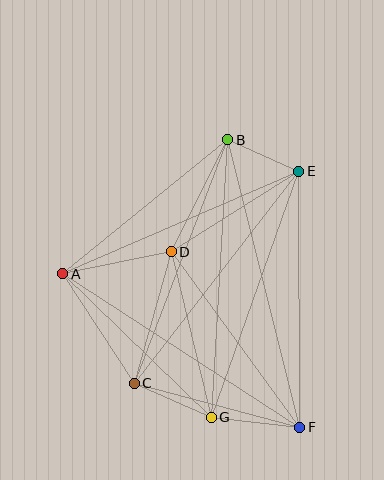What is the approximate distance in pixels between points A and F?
The distance between A and F is approximately 283 pixels.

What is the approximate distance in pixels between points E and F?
The distance between E and F is approximately 256 pixels.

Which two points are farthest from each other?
Points B and F are farthest from each other.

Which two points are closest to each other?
Points B and E are closest to each other.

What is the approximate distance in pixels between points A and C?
The distance between A and C is approximately 131 pixels.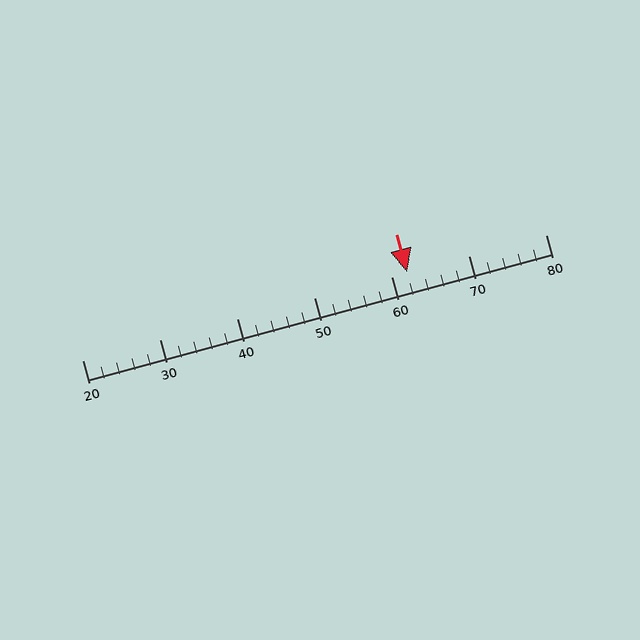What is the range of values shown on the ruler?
The ruler shows values from 20 to 80.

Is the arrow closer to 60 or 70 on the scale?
The arrow is closer to 60.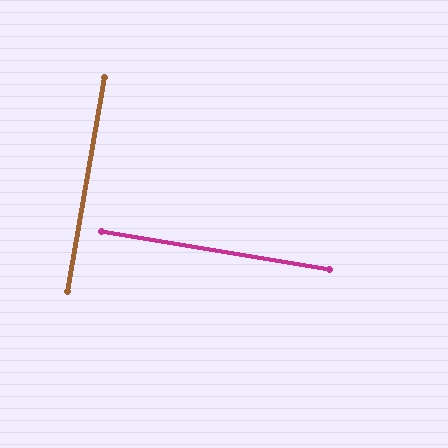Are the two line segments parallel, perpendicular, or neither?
Perpendicular — they meet at approximately 90°.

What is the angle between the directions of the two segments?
Approximately 90 degrees.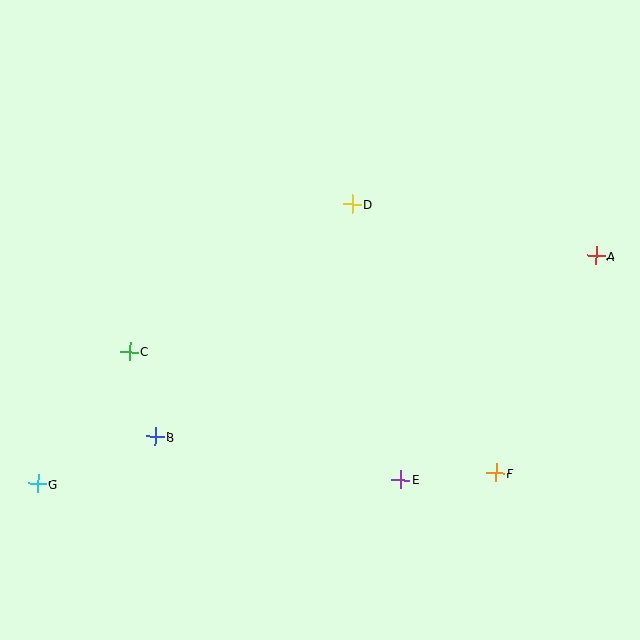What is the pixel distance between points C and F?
The distance between C and F is 386 pixels.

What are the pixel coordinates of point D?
Point D is at (352, 204).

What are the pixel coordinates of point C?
Point C is at (129, 352).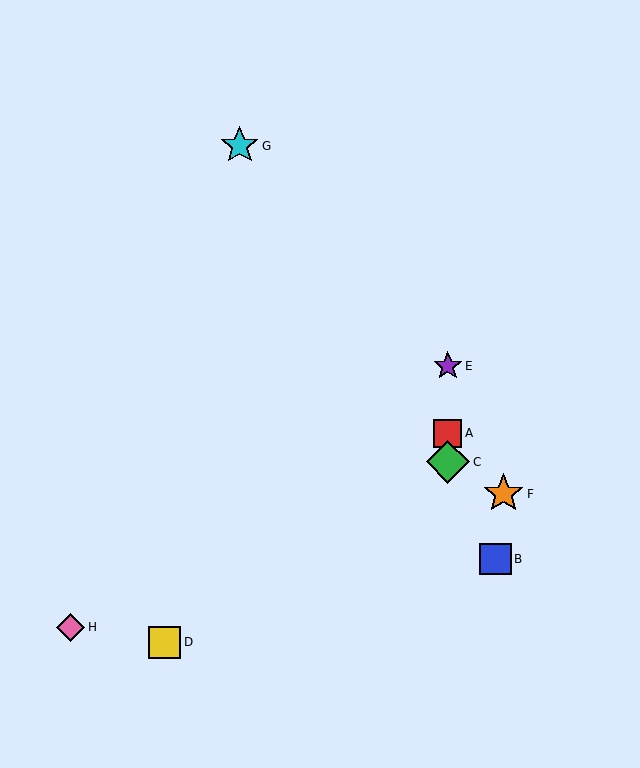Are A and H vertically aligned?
No, A is at x≈448 and H is at x≈71.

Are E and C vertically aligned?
Yes, both are at x≈448.